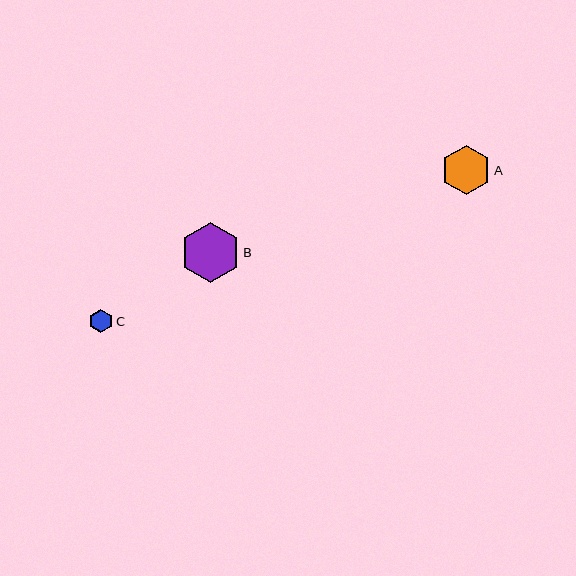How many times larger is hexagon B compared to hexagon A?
Hexagon B is approximately 1.2 times the size of hexagon A.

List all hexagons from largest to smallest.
From largest to smallest: B, A, C.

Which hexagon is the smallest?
Hexagon C is the smallest with a size of approximately 24 pixels.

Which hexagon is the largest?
Hexagon B is the largest with a size of approximately 59 pixels.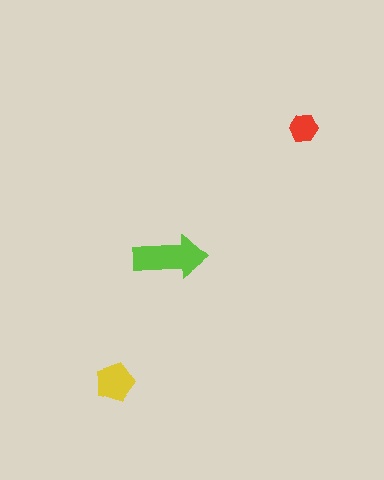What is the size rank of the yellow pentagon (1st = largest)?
2nd.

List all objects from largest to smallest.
The lime arrow, the yellow pentagon, the red hexagon.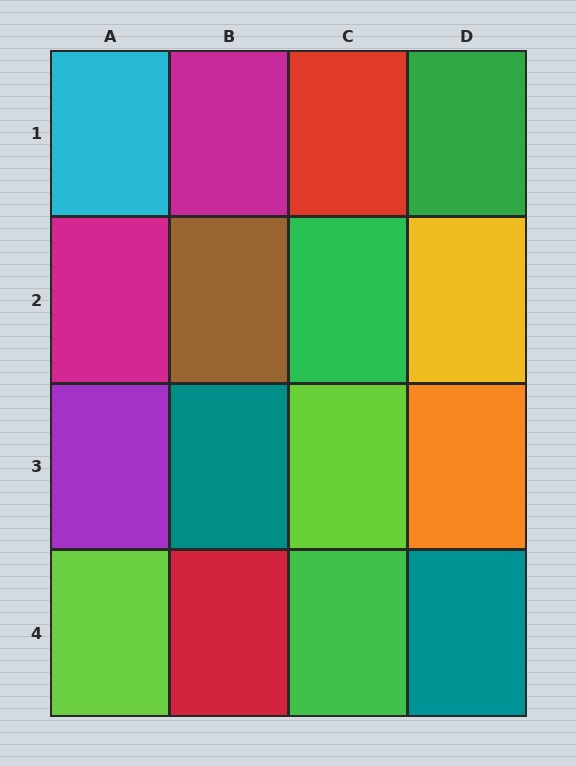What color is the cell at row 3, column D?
Orange.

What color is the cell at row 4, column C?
Green.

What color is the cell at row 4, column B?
Red.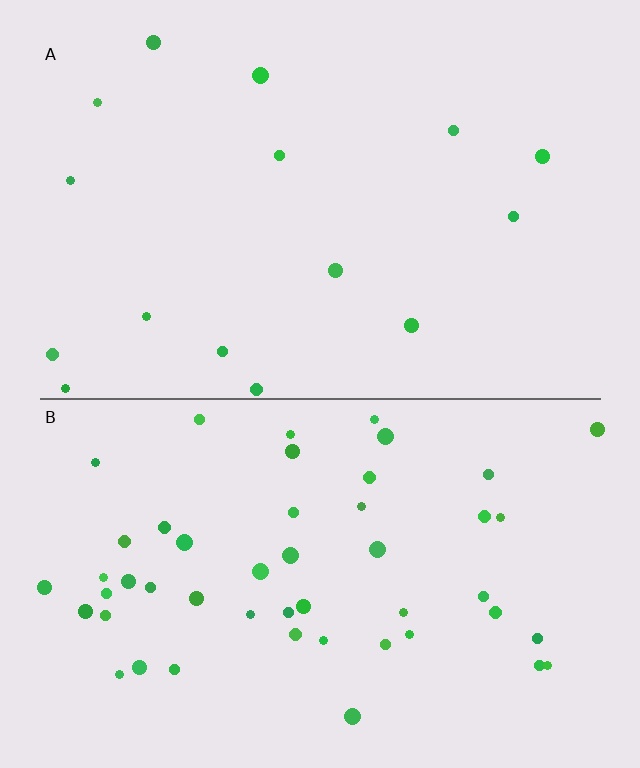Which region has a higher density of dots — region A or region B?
B (the bottom).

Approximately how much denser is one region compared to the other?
Approximately 3.2× — region B over region A.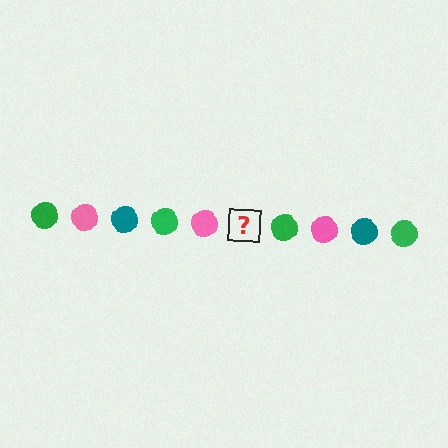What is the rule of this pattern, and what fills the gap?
The rule is that the pattern cycles through green, pink, teal circles. The gap should be filled with a teal circle.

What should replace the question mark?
The question mark should be replaced with a teal circle.